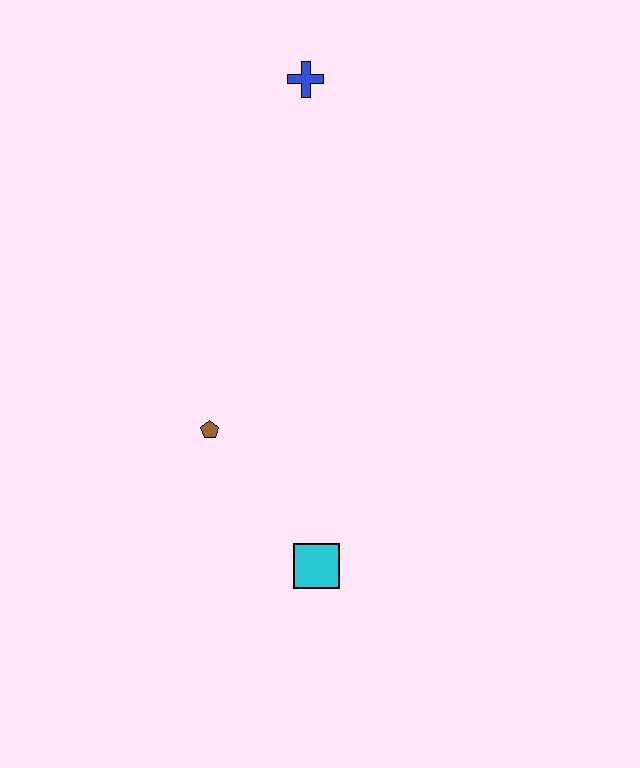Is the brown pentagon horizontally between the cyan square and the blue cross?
No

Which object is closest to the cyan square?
The brown pentagon is closest to the cyan square.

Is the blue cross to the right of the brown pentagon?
Yes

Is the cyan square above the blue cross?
No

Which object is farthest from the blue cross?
The cyan square is farthest from the blue cross.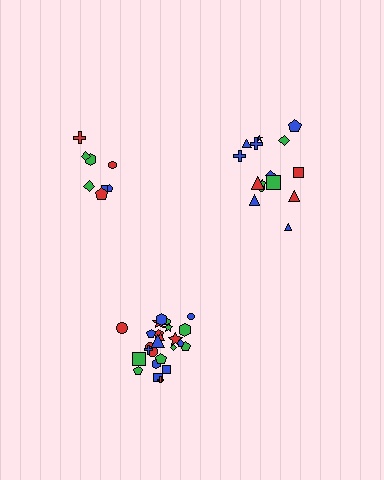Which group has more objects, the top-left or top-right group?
The top-right group.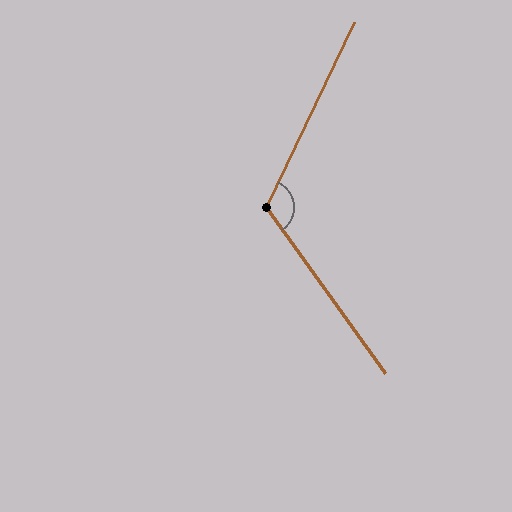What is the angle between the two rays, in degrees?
Approximately 119 degrees.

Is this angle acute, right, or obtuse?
It is obtuse.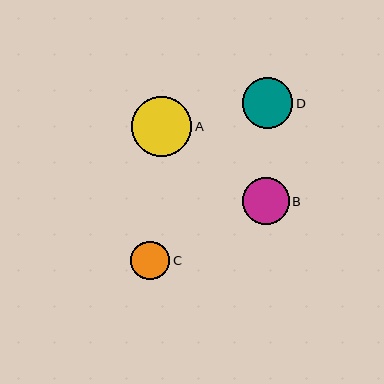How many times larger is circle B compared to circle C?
Circle B is approximately 1.2 times the size of circle C.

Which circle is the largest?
Circle A is the largest with a size of approximately 60 pixels.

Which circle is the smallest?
Circle C is the smallest with a size of approximately 39 pixels.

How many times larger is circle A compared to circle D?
Circle A is approximately 1.2 times the size of circle D.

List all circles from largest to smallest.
From largest to smallest: A, D, B, C.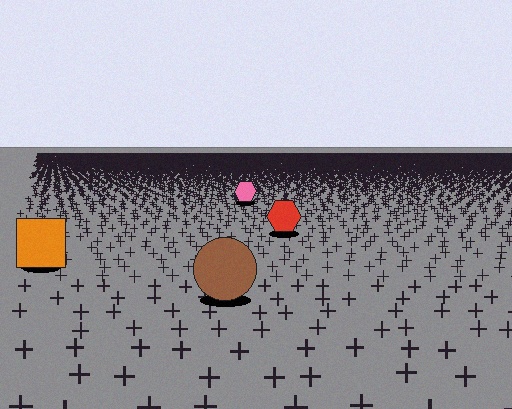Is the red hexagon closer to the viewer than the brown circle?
No. The brown circle is closer — you can tell from the texture gradient: the ground texture is coarser near it.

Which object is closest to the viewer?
The brown circle is closest. The texture marks near it are larger and more spread out.